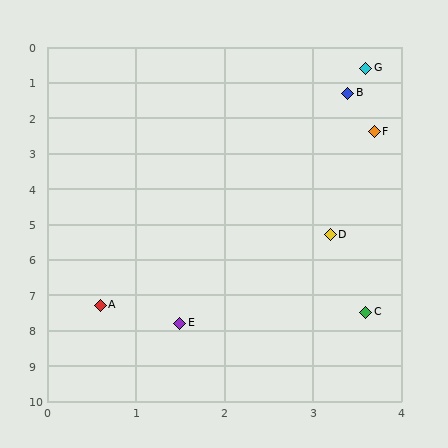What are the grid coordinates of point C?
Point C is at approximately (3.6, 7.5).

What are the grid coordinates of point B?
Point B is at approximately (3.4, 1.3).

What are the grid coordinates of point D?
Point D is at approximately (3.2, 5.3).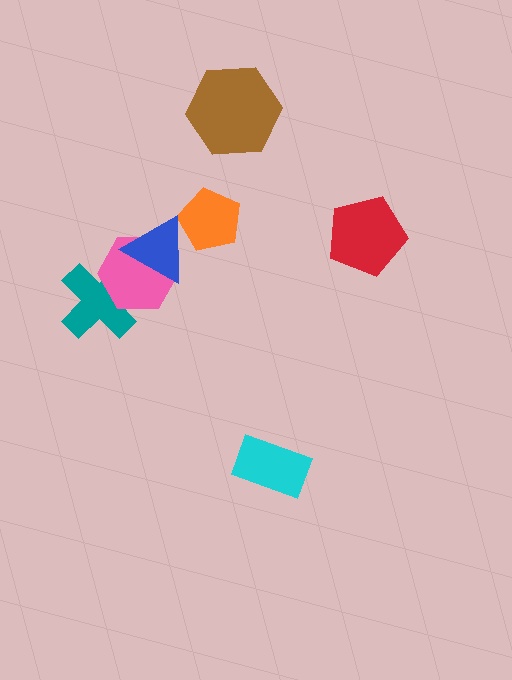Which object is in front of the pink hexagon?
The blue triangle is in front of the pink hexagon.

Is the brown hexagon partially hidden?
No, no other shape covers it.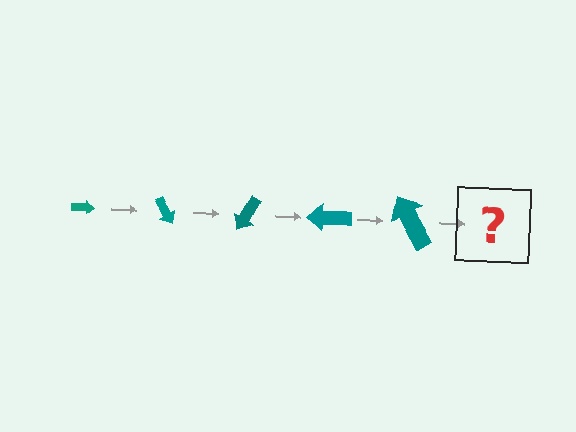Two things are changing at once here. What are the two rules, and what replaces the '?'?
The two rules are that the arrow grows larger each step and it rotates 60 degrees each step. The '?' should be an arrow, larger than the previous one and rotated 300 degrees from the start.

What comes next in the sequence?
The next element should be an arrow, larger than the previous one and rotated 300 degrees from the start.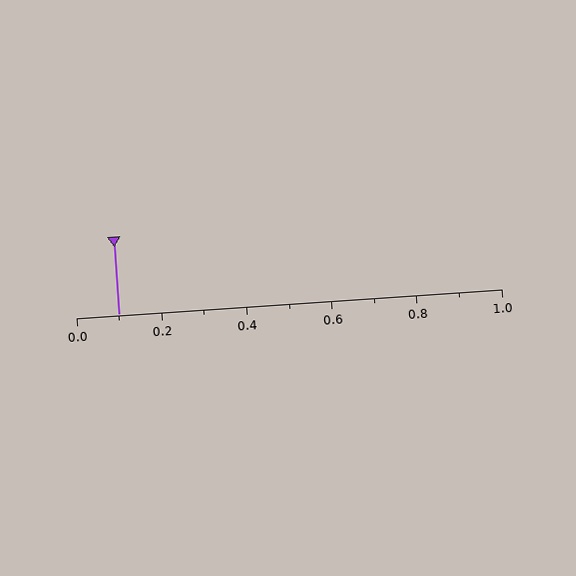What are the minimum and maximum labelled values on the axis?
The axis runs from 0.0 to 1.0.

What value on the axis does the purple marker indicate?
The marker indicates approximately 0.1.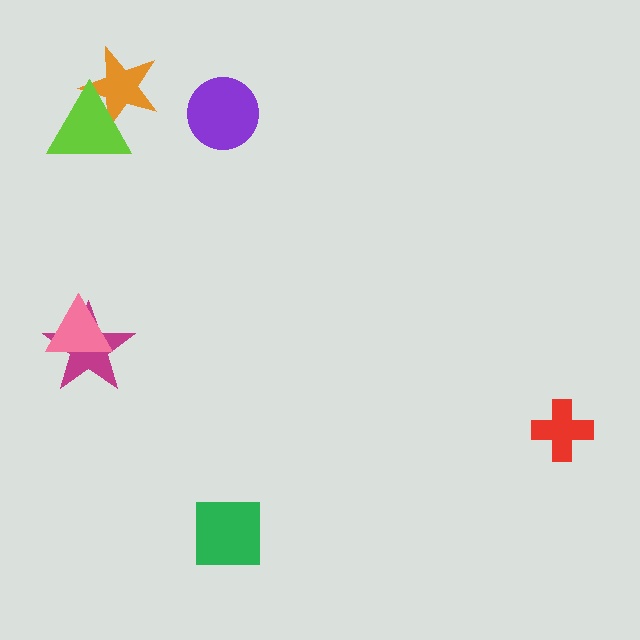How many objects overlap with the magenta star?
1 object overlaps with the magenta star.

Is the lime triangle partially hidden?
No, no other shape covers it.